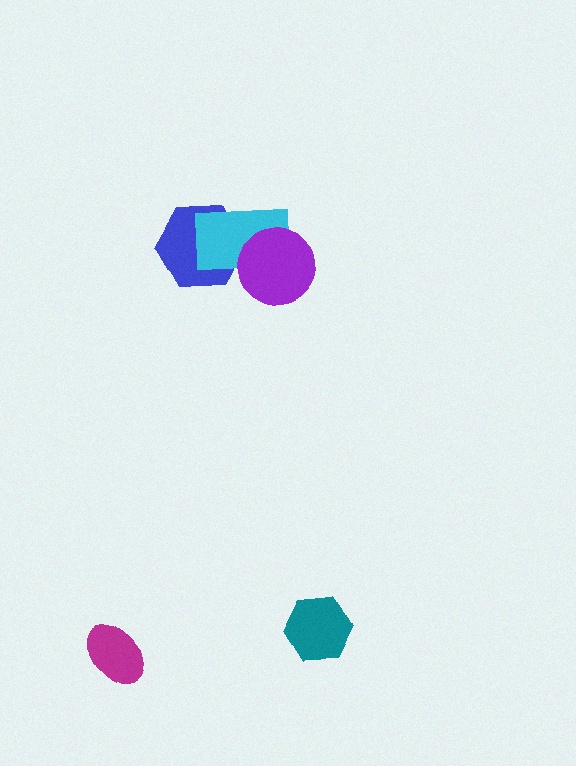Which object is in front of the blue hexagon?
The cyan rectangle is in front of the blue hexagon.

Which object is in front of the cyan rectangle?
The purple circle is in front of the cyan rectangle.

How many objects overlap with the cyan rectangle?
2 objects overlap with the cyan rectangle.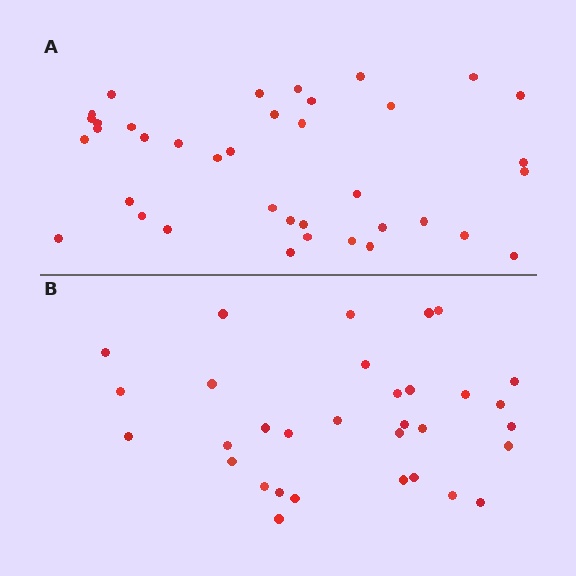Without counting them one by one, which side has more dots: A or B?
Region A (the top region) has more dots.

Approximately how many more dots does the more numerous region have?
Region A has about 6 more dots than region B.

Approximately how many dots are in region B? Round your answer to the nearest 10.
About 30 dots. (The exact count is 32, which rounds to 30.)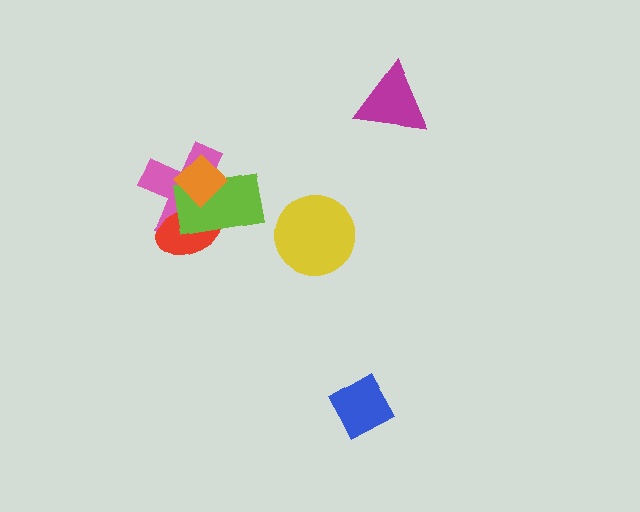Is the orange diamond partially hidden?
No, no other shape covers it.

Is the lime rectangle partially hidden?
Yes, it is partially covered by another shape.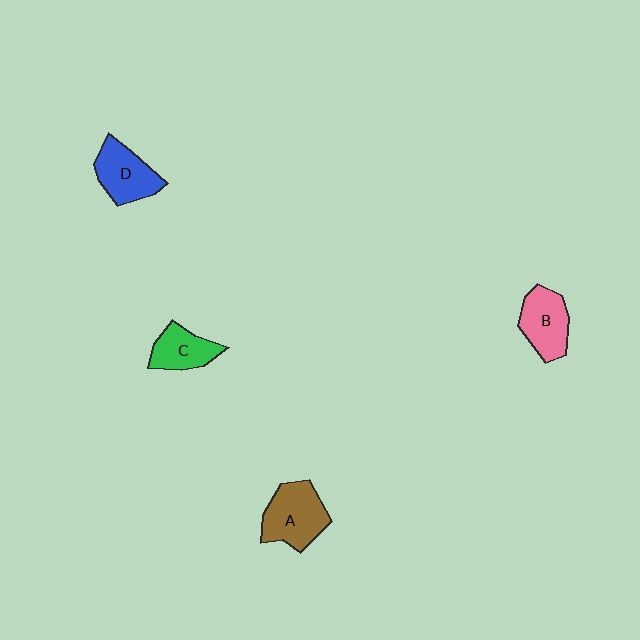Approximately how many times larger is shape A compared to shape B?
Approximately 1.2 times.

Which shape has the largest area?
Shape A (brown).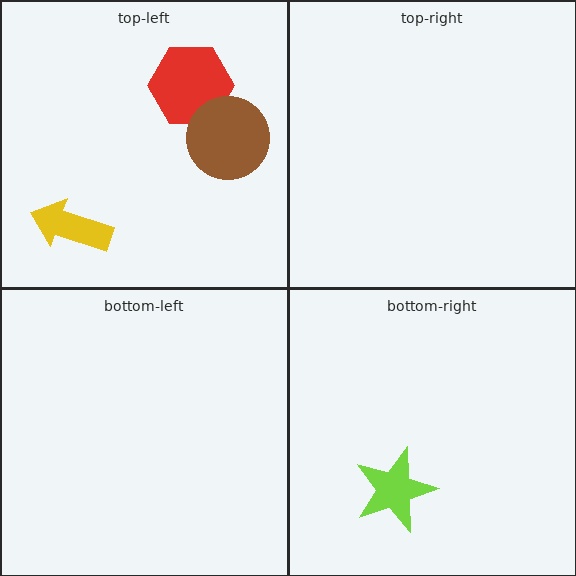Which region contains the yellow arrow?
The top-left region.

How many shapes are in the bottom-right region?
1.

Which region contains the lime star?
The bottom-right region.